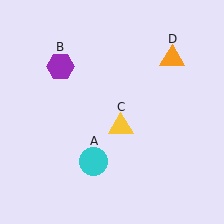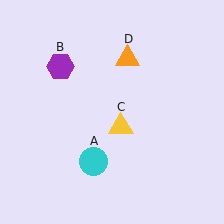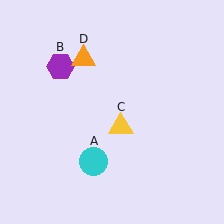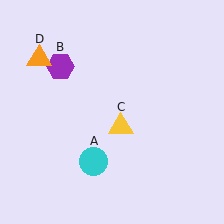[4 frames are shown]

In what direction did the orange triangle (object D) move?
The orange triangle (object D) moved left.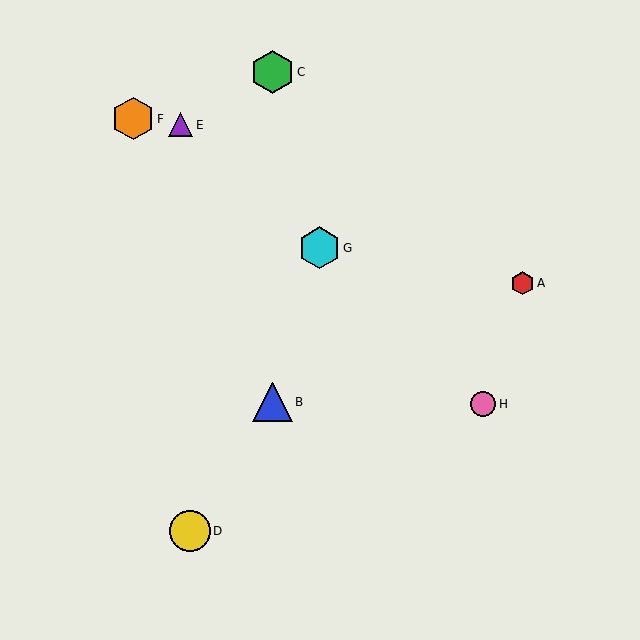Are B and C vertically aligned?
Yes, both are at x≈272.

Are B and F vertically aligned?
No, B is at x≈272 and F is at x≈133.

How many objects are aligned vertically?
2 objects (B, C) are aligned vertically.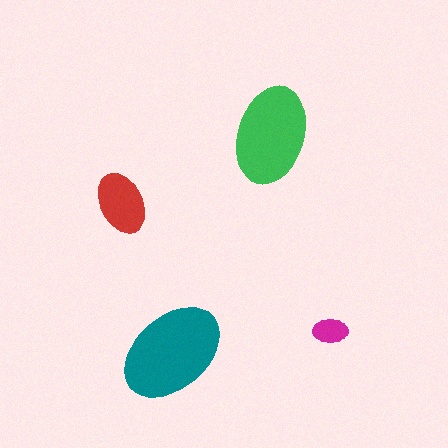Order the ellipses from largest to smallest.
the teal one, the green one, the red one, the magenta one.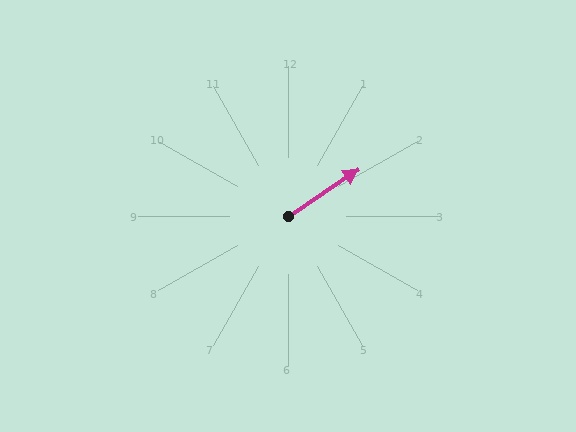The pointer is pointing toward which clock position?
Roughly 2 o'clock.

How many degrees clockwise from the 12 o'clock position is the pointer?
Approximately 56 degrees.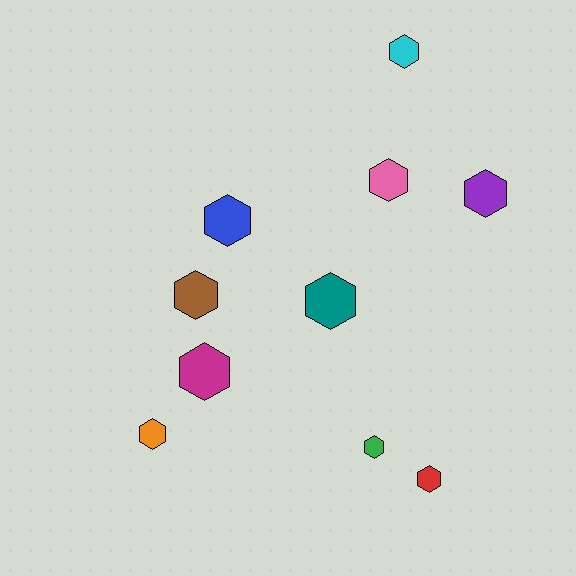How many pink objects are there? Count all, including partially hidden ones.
There is 1 pink object.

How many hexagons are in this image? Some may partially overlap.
There are 10 hexagons.